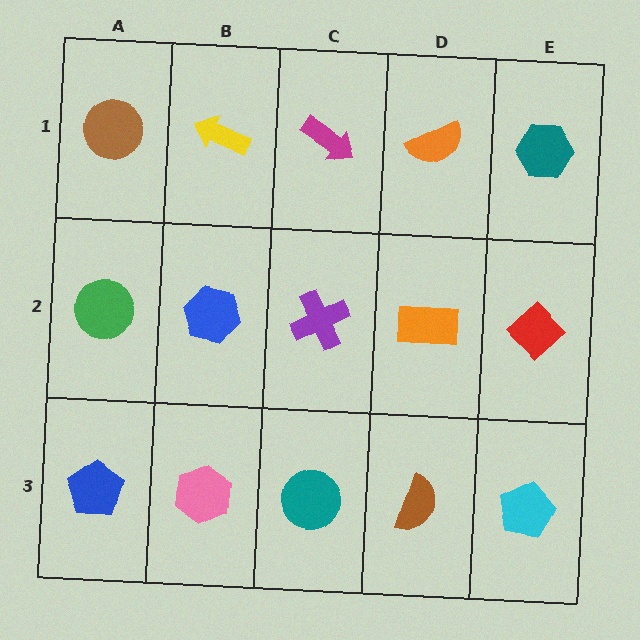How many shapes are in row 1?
5 shapes.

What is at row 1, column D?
An orange semicircle.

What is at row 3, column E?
A cyan pentagon.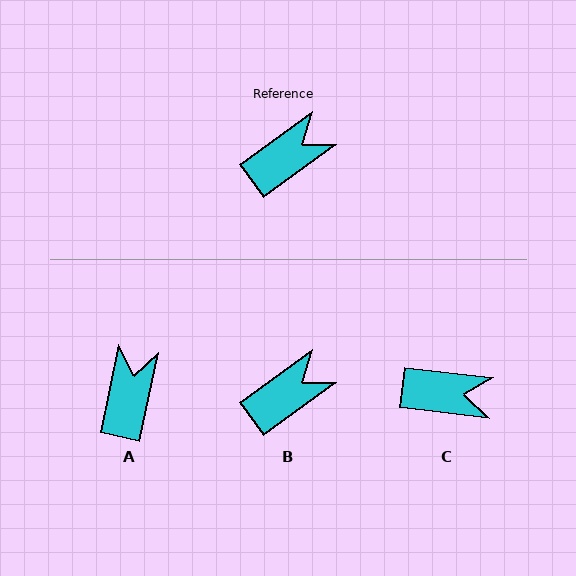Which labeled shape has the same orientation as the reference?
B.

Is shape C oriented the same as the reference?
No, it is off by about 42 degrees.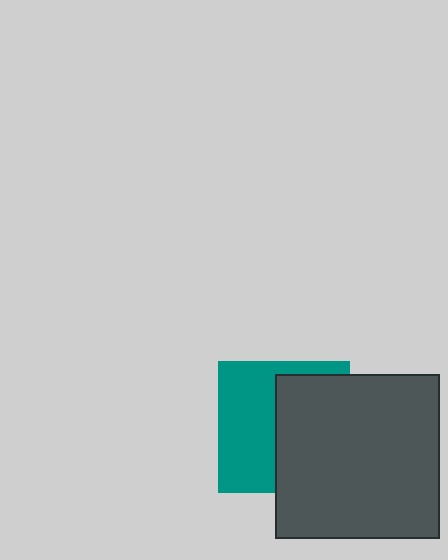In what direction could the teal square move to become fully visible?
The teal square could move left. That would shift it out from behind the dark gray square entirely.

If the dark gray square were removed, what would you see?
You would see the complete teal square.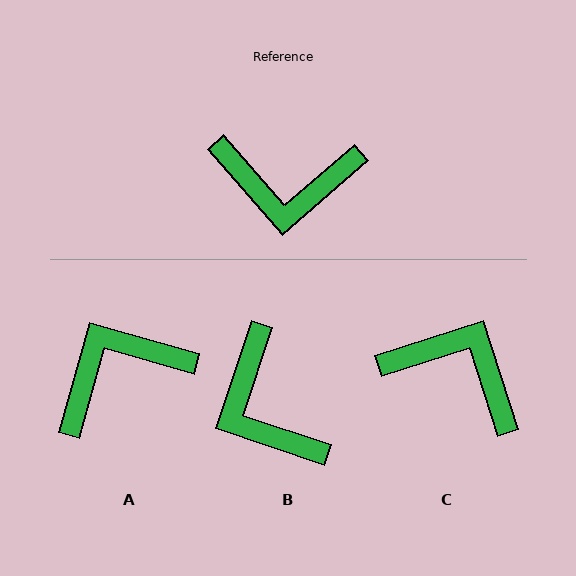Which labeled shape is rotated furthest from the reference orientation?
C, about 157 degrees away.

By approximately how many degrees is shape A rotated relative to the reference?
Approximately 147 degrees clockwise.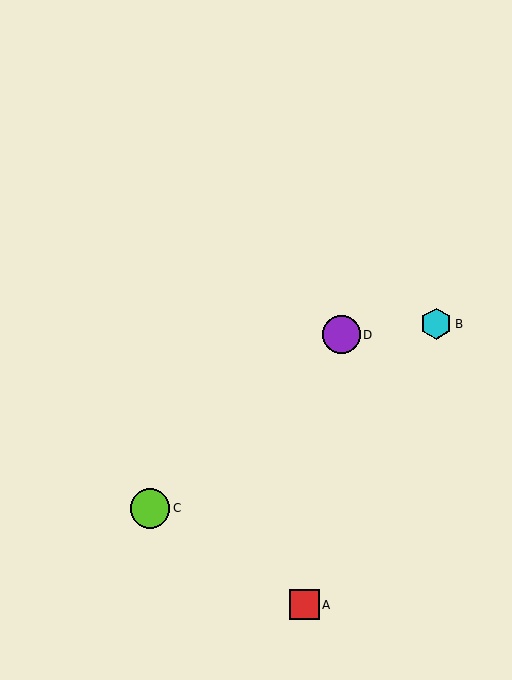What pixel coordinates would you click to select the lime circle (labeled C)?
Click at (150, 508) to select the lime circle C.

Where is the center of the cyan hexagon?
The center of the cyan hexagon is at (436, 324).